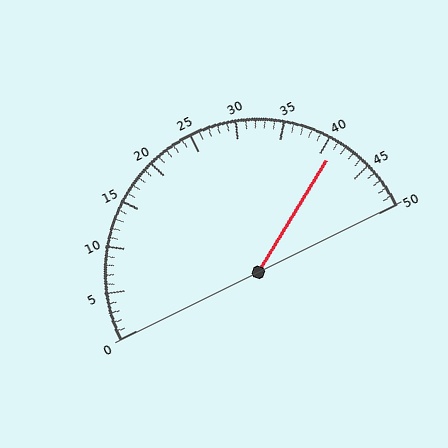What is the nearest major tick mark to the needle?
The nearest major tick mark is 40.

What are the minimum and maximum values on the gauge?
The gauge ranges from 0 to 50.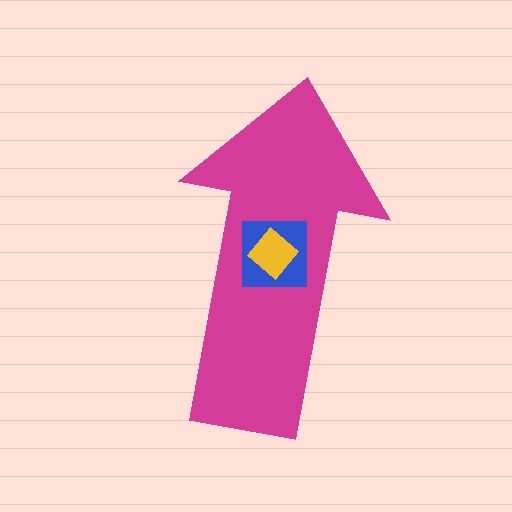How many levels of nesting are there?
3.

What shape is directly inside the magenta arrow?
The blue square.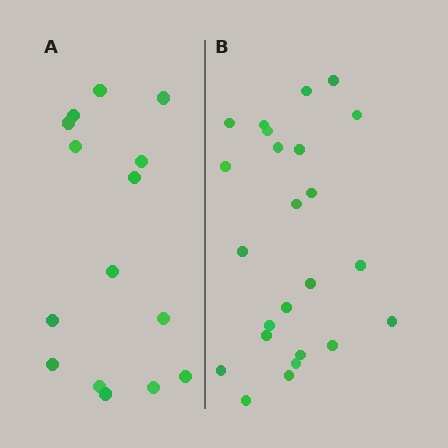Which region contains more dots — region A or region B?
Region B (the right region) has more dots.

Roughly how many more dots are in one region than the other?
Region B has roughly 8 or so more dots than region A.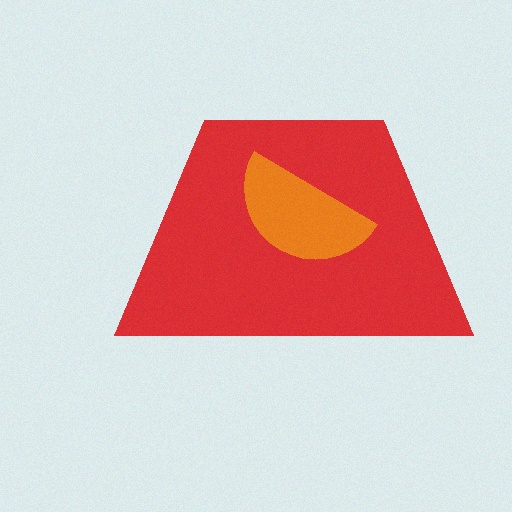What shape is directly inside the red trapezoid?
The orange semicircle.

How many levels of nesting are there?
2.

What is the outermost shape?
The red trapezoid.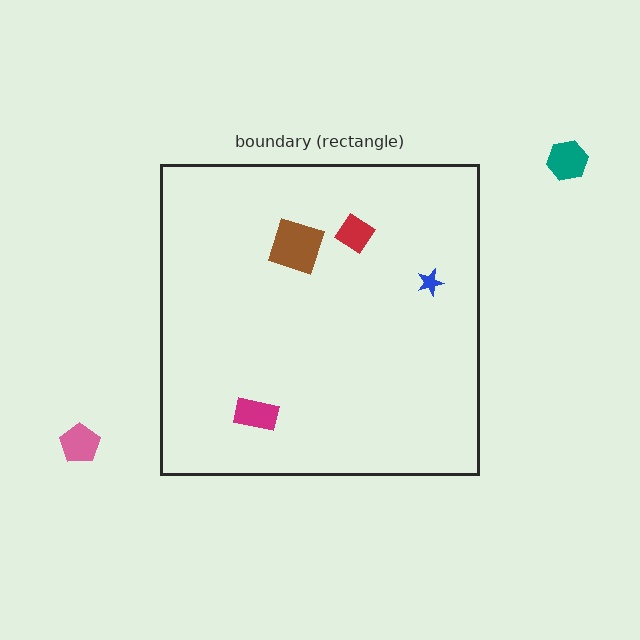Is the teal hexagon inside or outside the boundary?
Outside.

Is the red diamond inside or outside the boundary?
Inside.